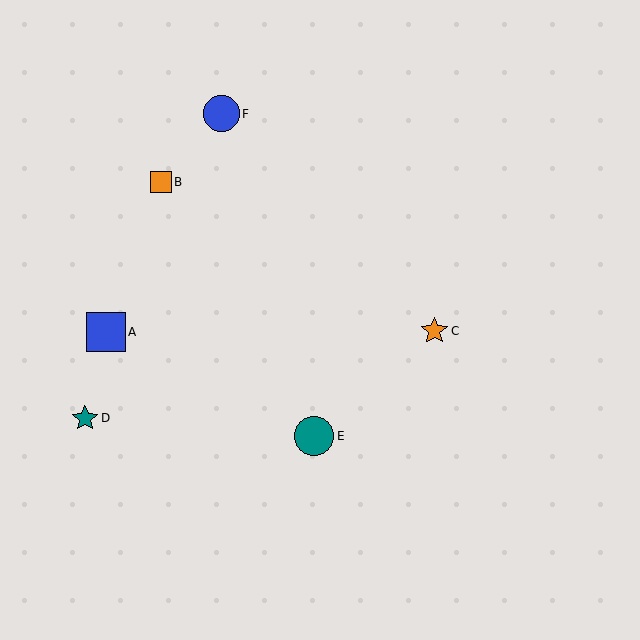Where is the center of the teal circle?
The center of the teal circle is at (314, 436).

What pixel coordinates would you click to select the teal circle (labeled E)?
Click at (314, 436) to select the teal circle E.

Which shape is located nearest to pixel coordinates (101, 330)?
The blue square (labeled A) at (106, 332) is nearest to that location.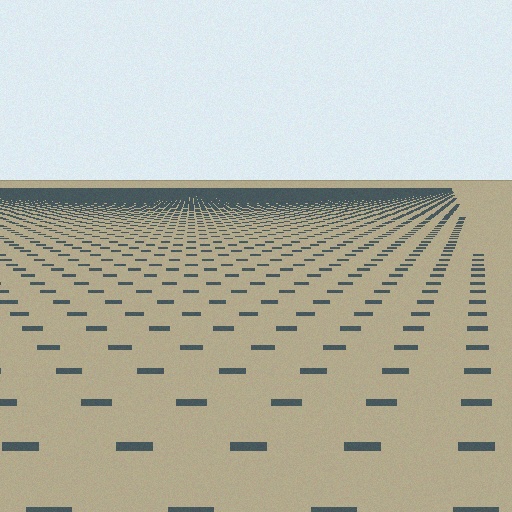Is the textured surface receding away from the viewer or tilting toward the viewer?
The surface is receding away from the viewer. Texture elements get smaller and denser toward the top.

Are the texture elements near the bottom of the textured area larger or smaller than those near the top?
Larger. Near the bottom, elements are closer to the viewer and appear at a bigger on-screen size.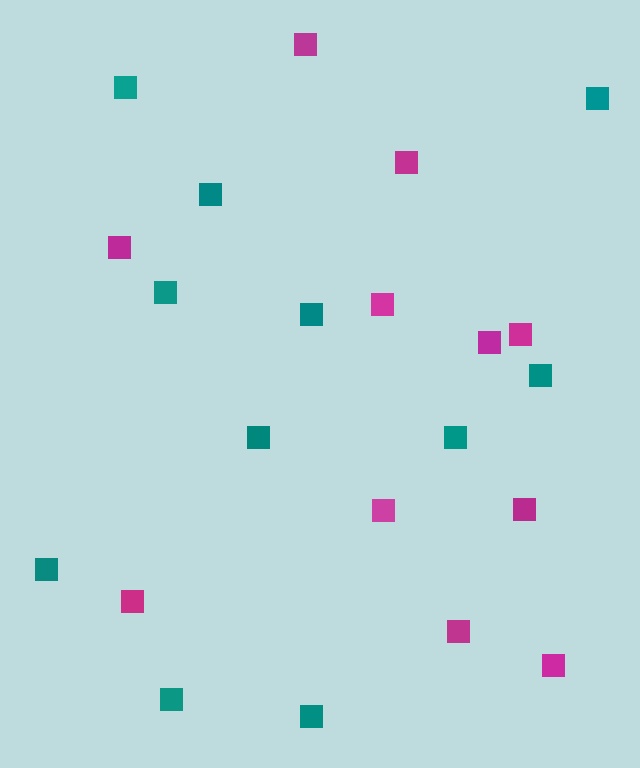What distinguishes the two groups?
There are 2 groups: one group of teal squares (11) and one group of magenta squares (11).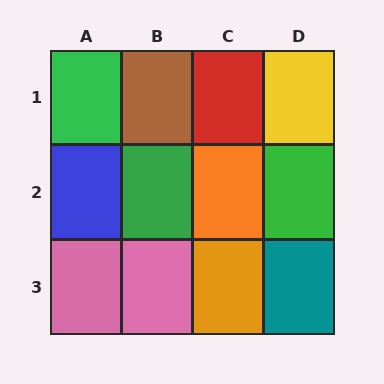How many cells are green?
3 cells are green.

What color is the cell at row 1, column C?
Red.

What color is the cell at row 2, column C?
Orange.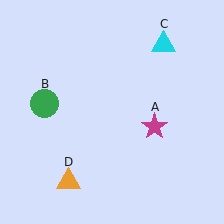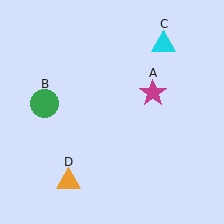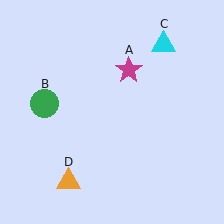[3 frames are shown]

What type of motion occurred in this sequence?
The magenta star (object A) rotated counterclockwise around the center of the scene.